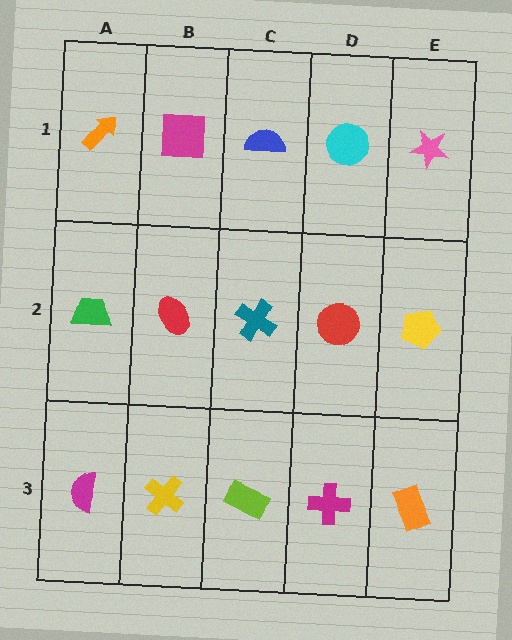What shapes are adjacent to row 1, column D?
A red circle (row 2, column D), a blue semicircle (row 1, column C), a pink star (row 1, column E).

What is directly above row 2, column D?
A cyan circle.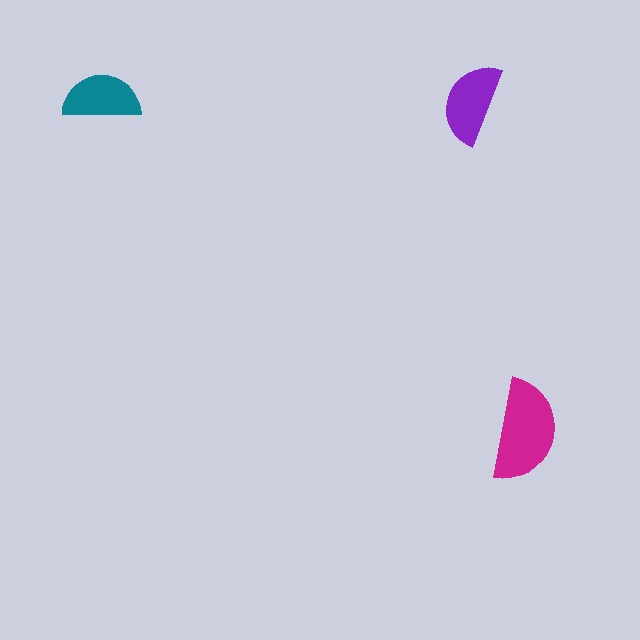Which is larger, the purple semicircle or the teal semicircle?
The purple one.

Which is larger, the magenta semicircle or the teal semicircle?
The magenta one.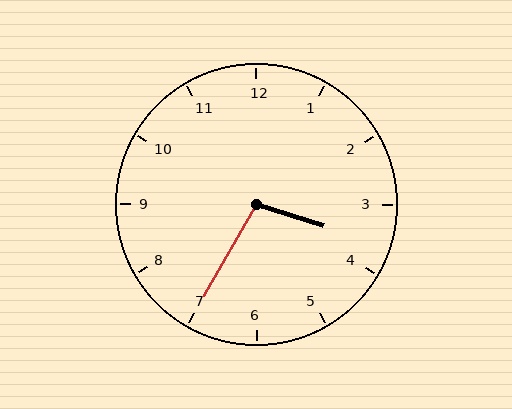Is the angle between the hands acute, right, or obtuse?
It is obtuse.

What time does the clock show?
3:35.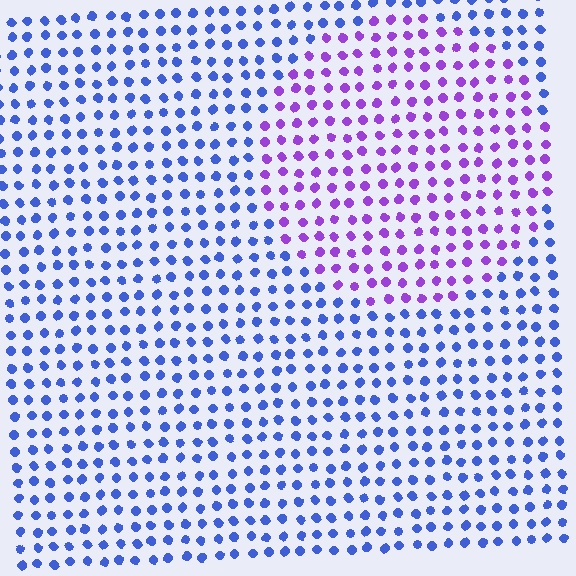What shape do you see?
I see a circle.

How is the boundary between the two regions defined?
The boundary is defined purely by a slight shift in hue (about 50 degrees). Spacing, size, and orientation are identical on both sides.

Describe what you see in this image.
The image is filled with small blue elements in a uniform arrangement. A circle-shaped region is visible where the elements are tinted to a slightly different hue, forming a subtle color boundary.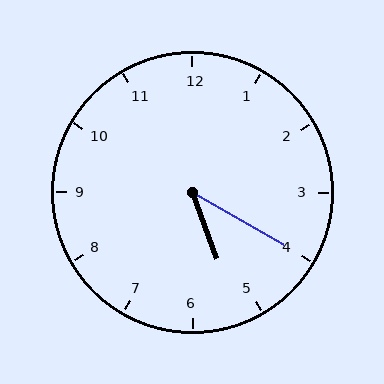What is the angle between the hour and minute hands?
Approximately 40 degrees.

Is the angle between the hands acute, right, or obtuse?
It is acute.